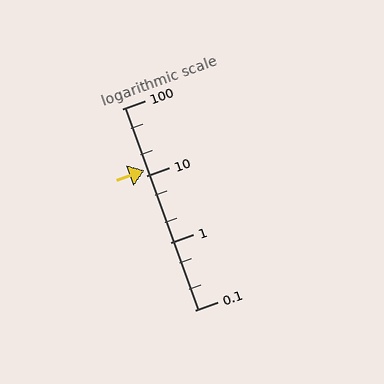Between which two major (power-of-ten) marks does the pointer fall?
The pointer is between 10 and 100.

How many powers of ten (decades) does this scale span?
The scale spans 3 decades, from 0.1 to 100.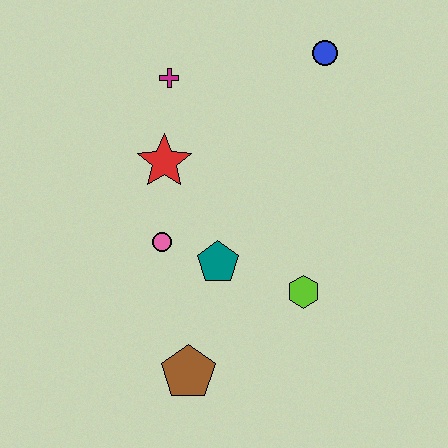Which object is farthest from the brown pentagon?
The blue circle is farthest from the brown pentagon.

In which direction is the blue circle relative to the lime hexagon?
The blue circle is above the lime hexagon.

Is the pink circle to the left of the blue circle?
Yes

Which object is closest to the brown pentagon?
The teal pentagon is closest to the brown pentagon.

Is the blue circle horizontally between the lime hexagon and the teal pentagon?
No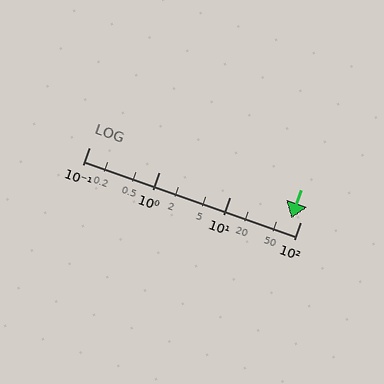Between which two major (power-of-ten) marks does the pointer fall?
The pointer is between 10 and 100.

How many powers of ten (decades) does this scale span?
The scale spans 3 decades, from 0.1 to 100.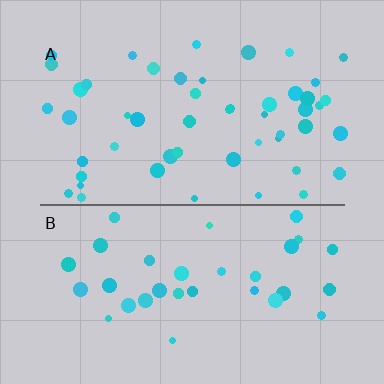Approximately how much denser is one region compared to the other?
Approximately 1.6× — region A over region B.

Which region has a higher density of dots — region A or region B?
A (the top).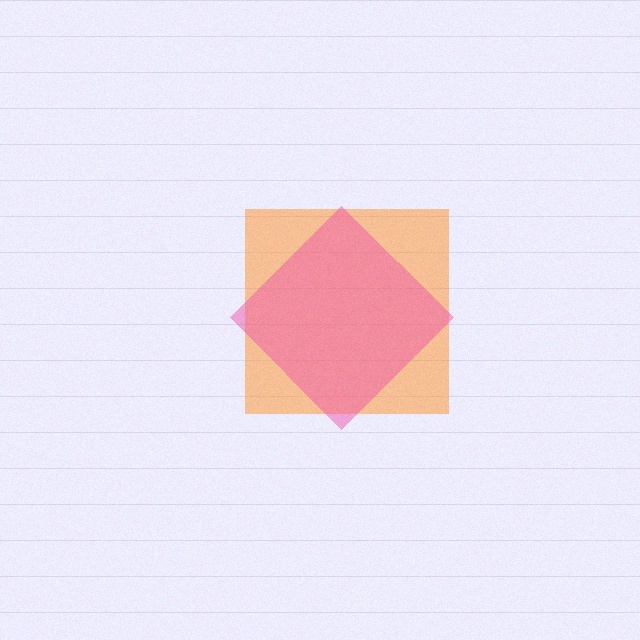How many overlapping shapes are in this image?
There are 2 overlapping shapes in the image.